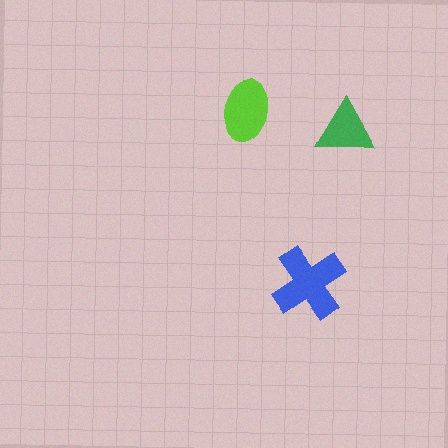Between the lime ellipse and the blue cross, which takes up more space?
The blue cross.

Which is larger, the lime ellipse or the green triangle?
The lime ellipse.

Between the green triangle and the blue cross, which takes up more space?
The blue cross.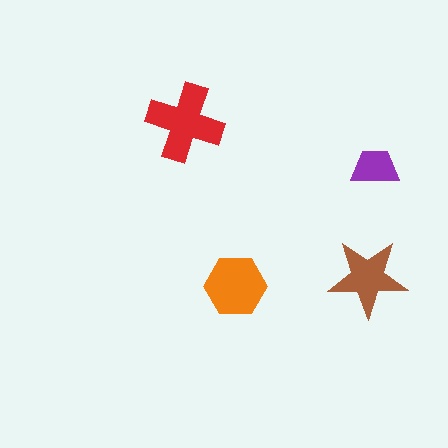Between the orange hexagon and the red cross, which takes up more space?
The red cross.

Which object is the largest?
The red cross.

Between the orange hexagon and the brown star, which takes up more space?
The orange hexagon.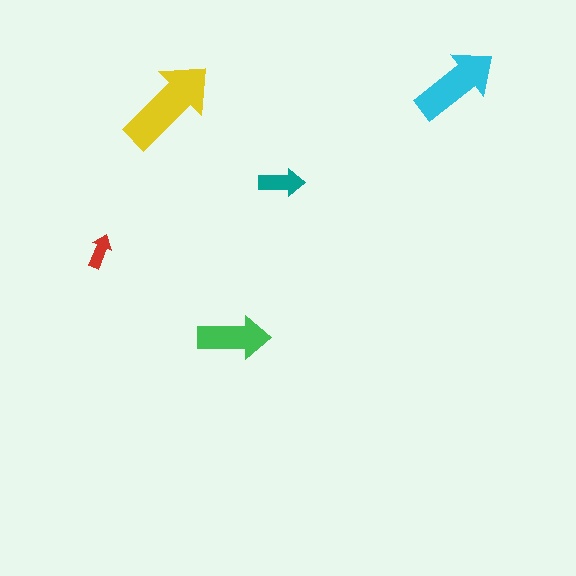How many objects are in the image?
There are 5 objects in the image.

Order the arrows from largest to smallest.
the yellow one, the cyan one, the green one, the teal one, the red one.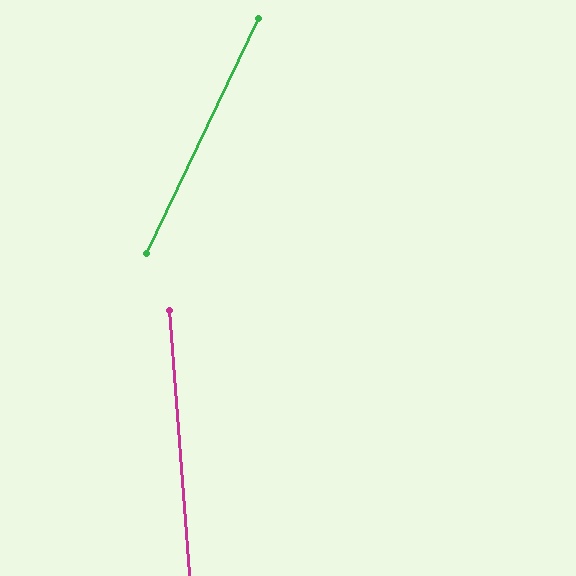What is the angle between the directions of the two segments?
Approximately 30 degrees.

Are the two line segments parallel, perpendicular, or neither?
Neither parallel nor perpendicular — they differ by about 30°.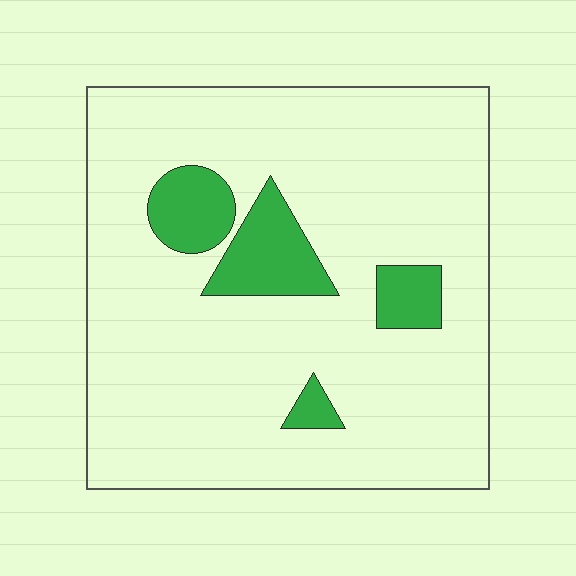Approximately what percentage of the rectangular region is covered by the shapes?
Approximately 15%.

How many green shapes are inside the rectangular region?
4.